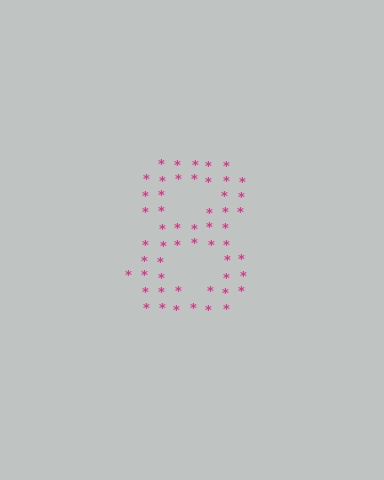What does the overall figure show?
The overall figure shows the digit 8.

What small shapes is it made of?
It is made of small asterisks.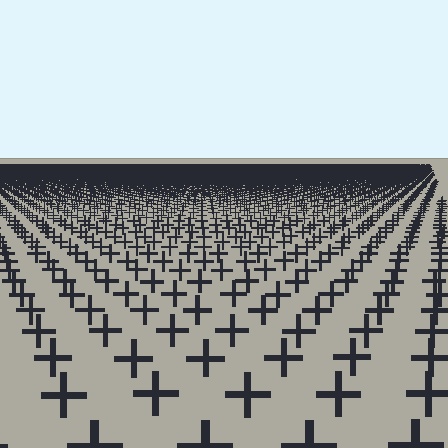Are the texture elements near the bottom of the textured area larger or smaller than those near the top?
Larger. Near the bottom, elements are closer to the viewer and appear at a bigger on-screen size.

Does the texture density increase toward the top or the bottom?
Density increases toward the top.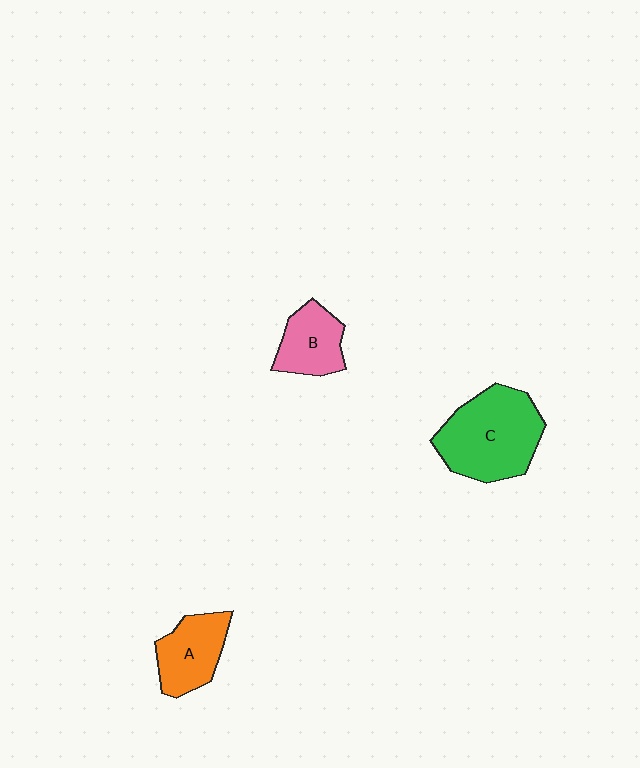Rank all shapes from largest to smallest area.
From largest to smallest: C (green), A (orange), B (pink).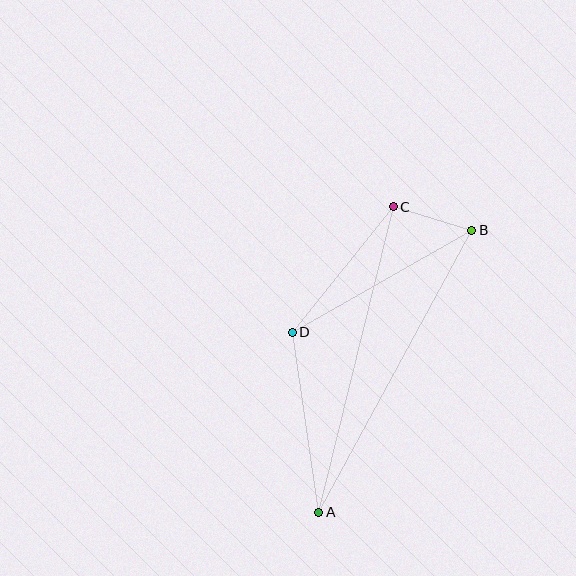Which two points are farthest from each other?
Points A and B are farthest from each other.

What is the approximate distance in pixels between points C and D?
The distance between C and D is approximately 161 pixels.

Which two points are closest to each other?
Points B and C are closest to each other.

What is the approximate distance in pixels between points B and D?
The distance between B and D is approximately 206 pixels.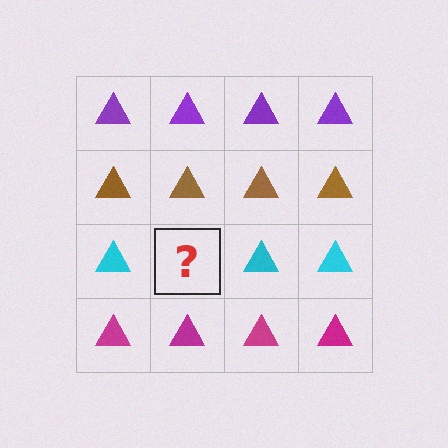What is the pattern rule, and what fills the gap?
The rule is that each row has a consistent color. The gap should be filled with a cyan triangle.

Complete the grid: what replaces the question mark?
The question mark should be replaced with a cyan triangle.